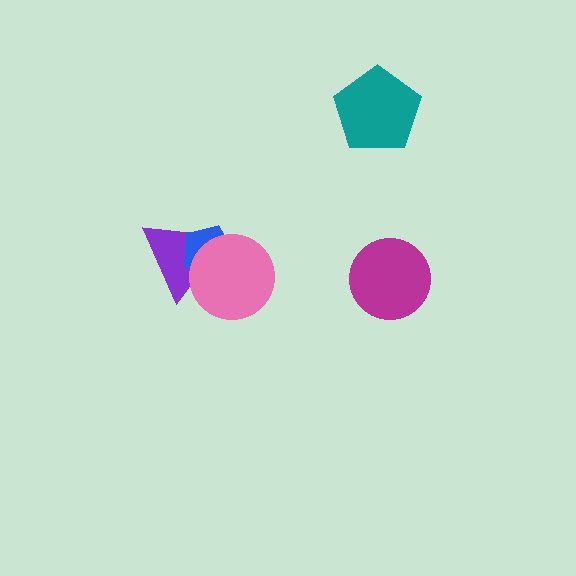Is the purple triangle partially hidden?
Yes, it is partially covered by another shape.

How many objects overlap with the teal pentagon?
0 objects overlap with the teal pentagon.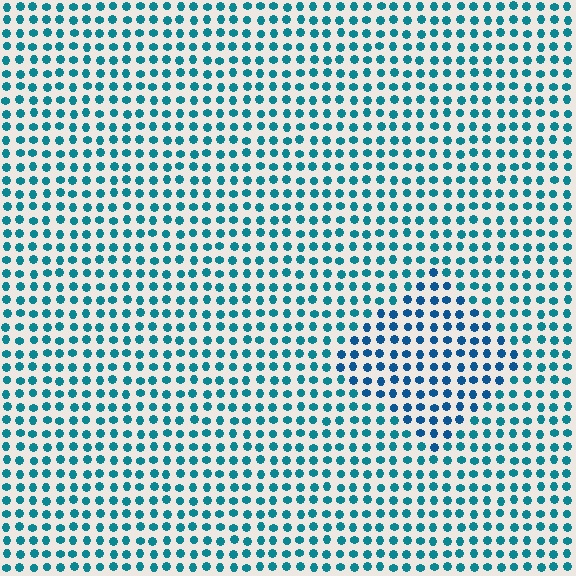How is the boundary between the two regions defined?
The boundary is defined purely by a slight shift in hue (about 22 degrees). Spacing, size, and orientation are identical on both sides.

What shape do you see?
I see a diamond.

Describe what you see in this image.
The image is filled with small teal elements in a uniform arrangement. A diamond-shaped region is visible where the elements are tinted to a slightly different hue, forming a subtle color boundary.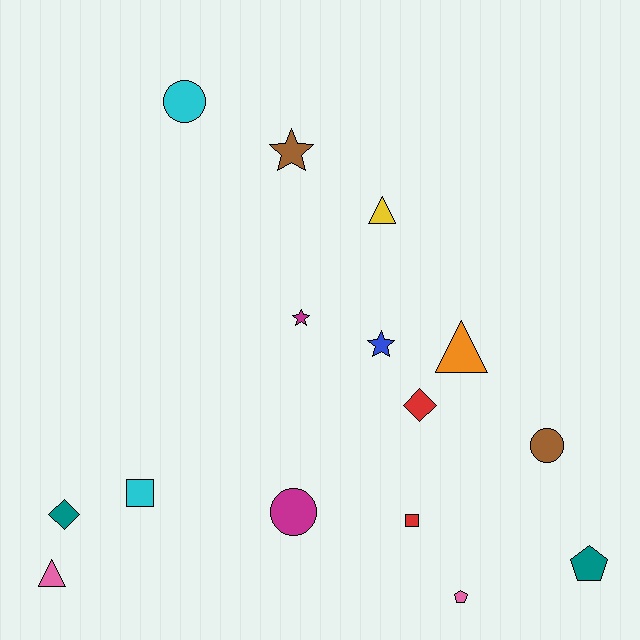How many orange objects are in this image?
There is 1 orange object.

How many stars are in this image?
There are 3 stars.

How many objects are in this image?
There are 15 objects.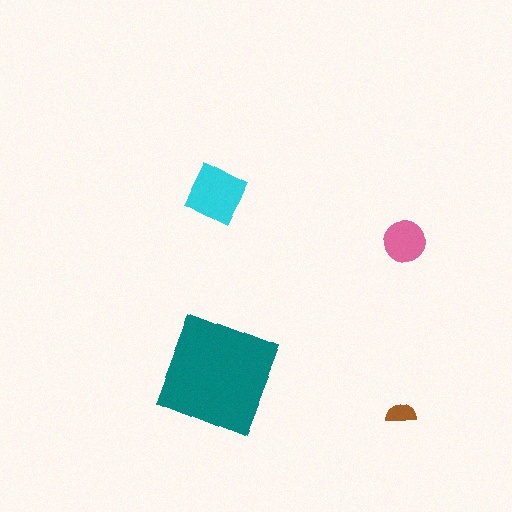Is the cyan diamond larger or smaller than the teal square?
Smaller.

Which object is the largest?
The teal square.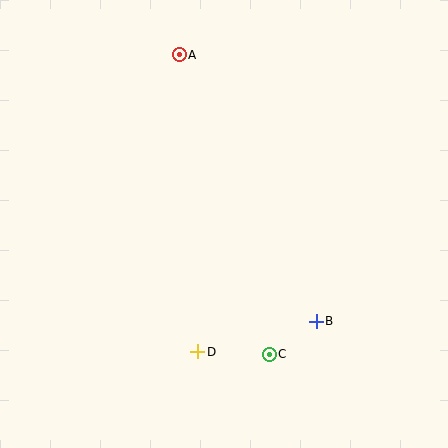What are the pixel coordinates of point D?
Point D is at (198, 352).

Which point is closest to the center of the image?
Point D at (198, 352) is closest to the center.